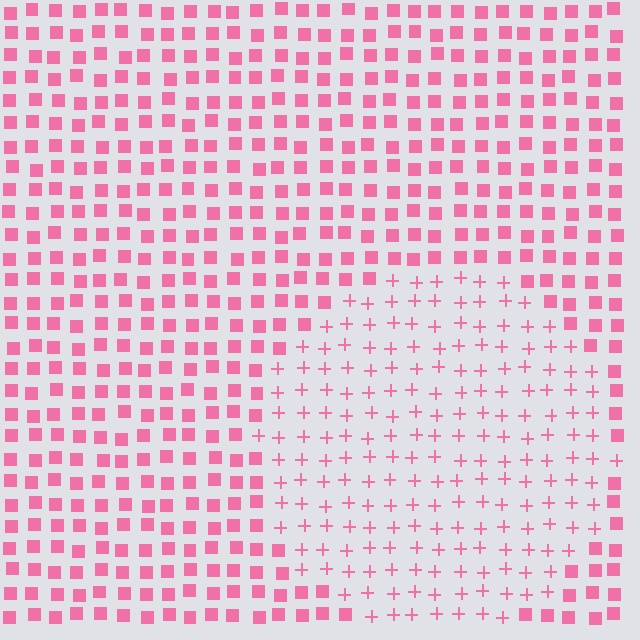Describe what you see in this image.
The image is filled with small pink elements arranged in a uniform grid. A circle-shaped region contains plus signs, while the surrounding area contains squares. The boundary is defined purely by the change in element shape.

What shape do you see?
I see a circle.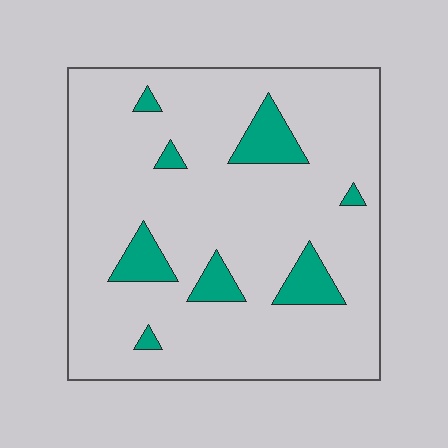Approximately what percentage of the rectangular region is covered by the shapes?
Approximately 10%.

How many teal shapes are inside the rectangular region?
8.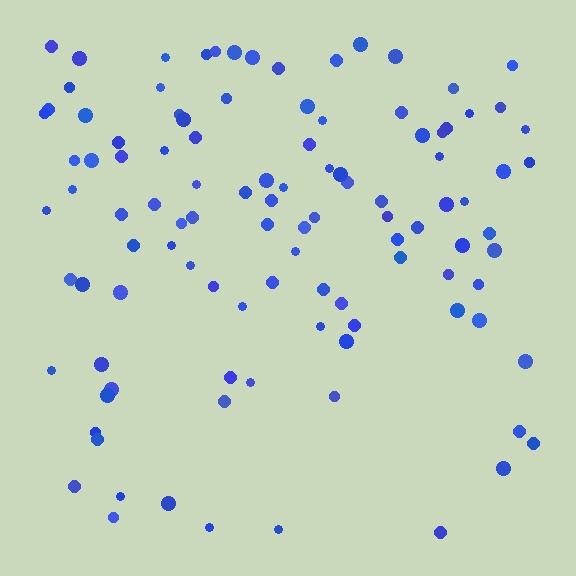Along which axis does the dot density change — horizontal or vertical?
Vertical.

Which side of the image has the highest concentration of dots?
The top.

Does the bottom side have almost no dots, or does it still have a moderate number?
Still a moderate number, just noticeably fewer than the top.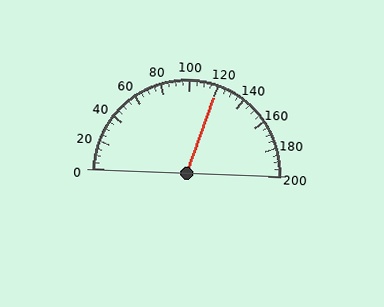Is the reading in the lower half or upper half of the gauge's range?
The reading is in the upper half of the range (0 to 200).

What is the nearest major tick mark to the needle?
The nearest major tick mark is 120.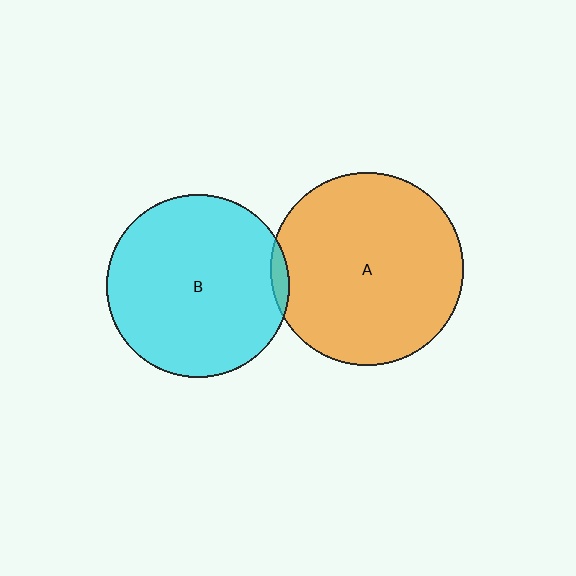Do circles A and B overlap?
Yes.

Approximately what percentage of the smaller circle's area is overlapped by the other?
Approximately 5%.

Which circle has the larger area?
Circle A (orange).